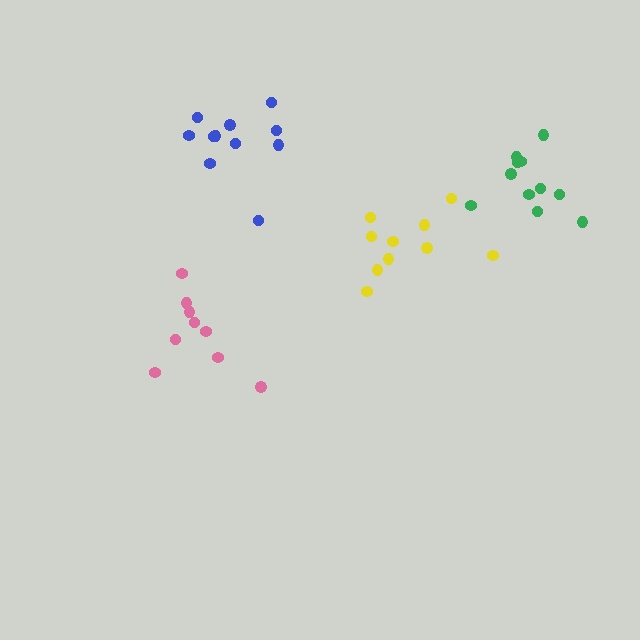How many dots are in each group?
Group 1: 10 dots, Group 2: 11 dots, Group 3: 9 dots, Group 4: 11 dots (41 total).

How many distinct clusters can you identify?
There are 4 distinct clusters.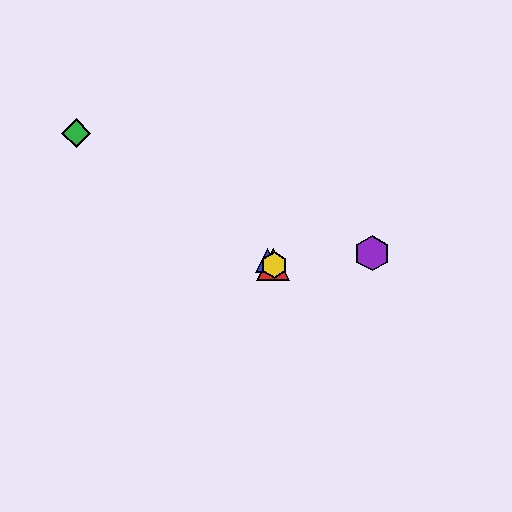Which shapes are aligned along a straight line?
The red triangle, the blue triangle, the green diamond, the yellow hexagon are aligned along a straight line.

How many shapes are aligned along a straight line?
4 shapes (the red triangle, the blue triangle, the green diamond, the yellow hexagon) are aligned along a straight line.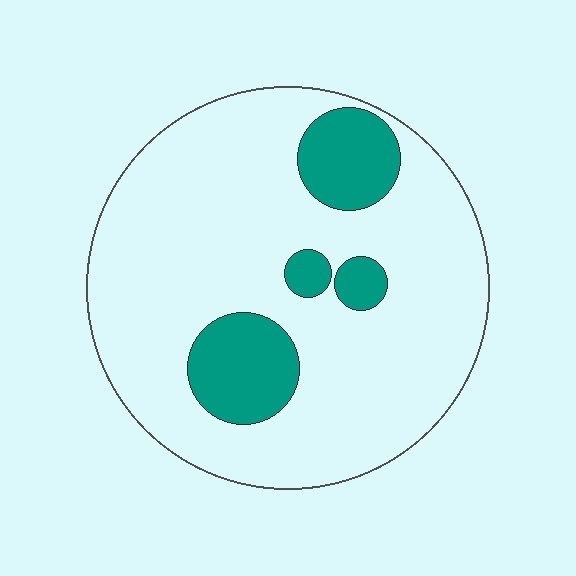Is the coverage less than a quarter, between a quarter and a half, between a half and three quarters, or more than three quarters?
Less than a quarter.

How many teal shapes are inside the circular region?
4.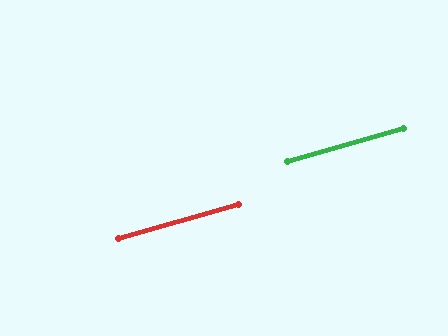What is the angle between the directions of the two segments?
Approximately 0 degrees.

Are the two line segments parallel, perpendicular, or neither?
Parallel — their directions differ by only 0.2°.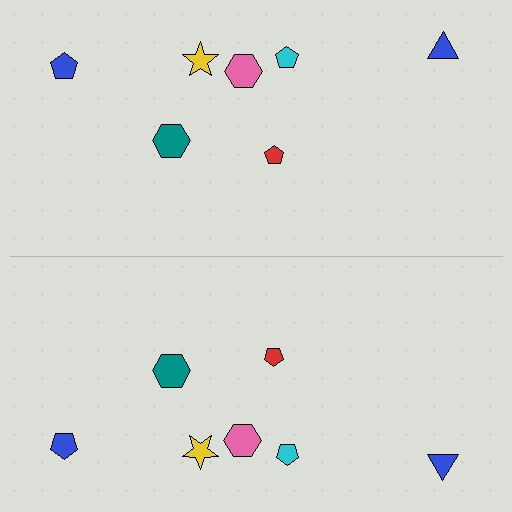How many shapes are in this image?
There are 14 shapes in this image.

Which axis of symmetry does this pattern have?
The pattern has a horizontal axis of symmetry running through the center of the image.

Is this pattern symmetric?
Yes, this pattern has bilateral (reflection) symmetry.